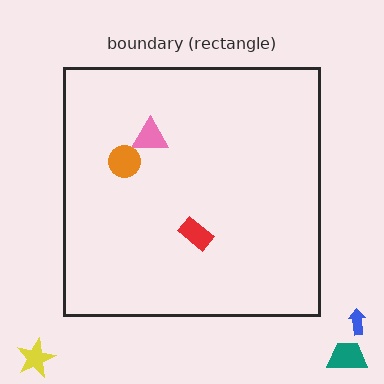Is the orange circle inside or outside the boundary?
Inside.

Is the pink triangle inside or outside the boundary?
Inside.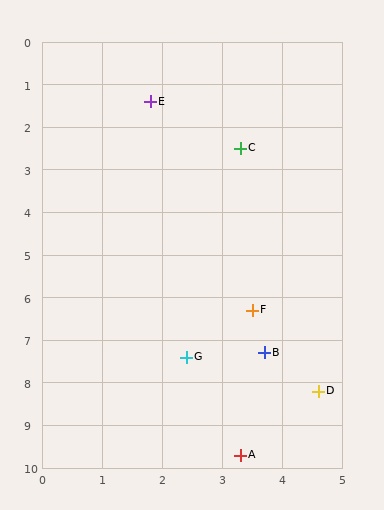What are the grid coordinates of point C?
Point C is at approximately (3.3, 2.5).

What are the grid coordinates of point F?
Point F is at approximately (3.5, 6.3).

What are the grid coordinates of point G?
Point G is at approximately (2.4, 7.4).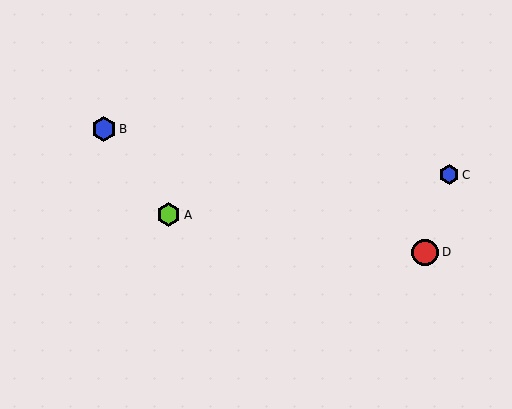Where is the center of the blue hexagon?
The center of the blue hexagon is at (449, 175).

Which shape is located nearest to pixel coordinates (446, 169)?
The blue hexagon (labeled C) at (449, 175) is nearest to that location.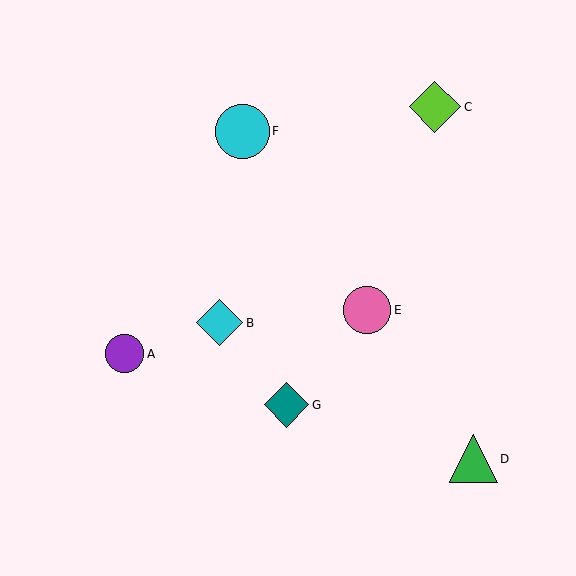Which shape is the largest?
The cyan circle (labeled F) is the largest.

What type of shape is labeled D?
Shape D is a green triangle.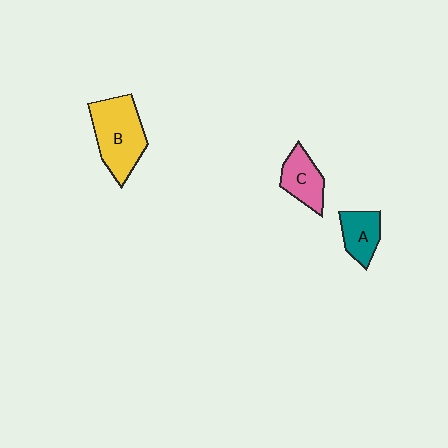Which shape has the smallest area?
Shape A (teal).